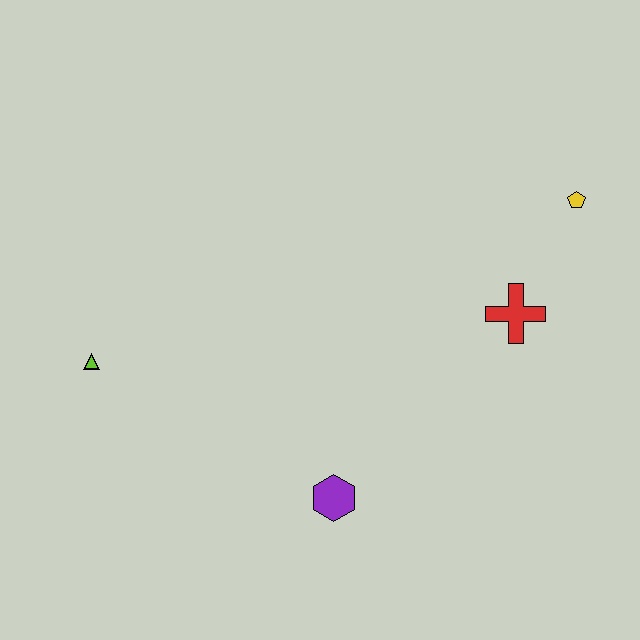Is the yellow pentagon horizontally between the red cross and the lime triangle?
No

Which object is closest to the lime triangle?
The purple hexagon is closest to the lime triangle.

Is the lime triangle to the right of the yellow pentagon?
No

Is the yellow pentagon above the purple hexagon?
Yes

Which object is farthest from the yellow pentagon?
The lime triangle is farthest from the yellow pentagon.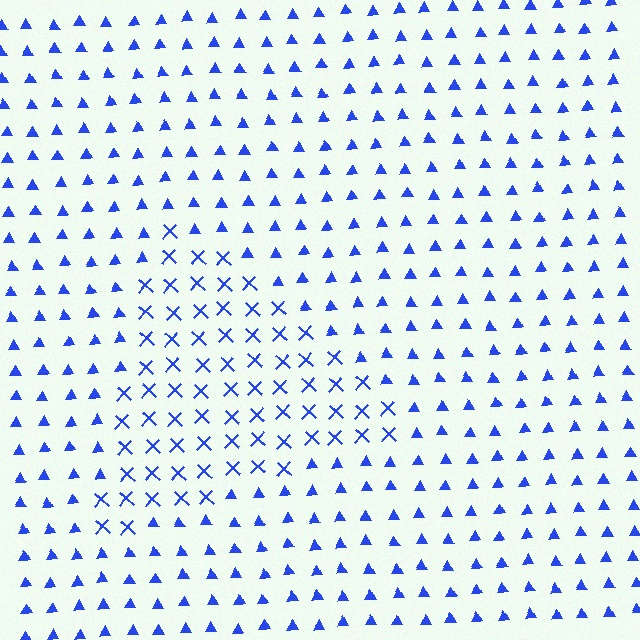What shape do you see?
I see a triangle.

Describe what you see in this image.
The image is filled with small blue elements arranged in a uniform grid. A triangle-shaped region contains X marks, while the surrounding area contains triangles. The boundary is defined purely by the change in element shape.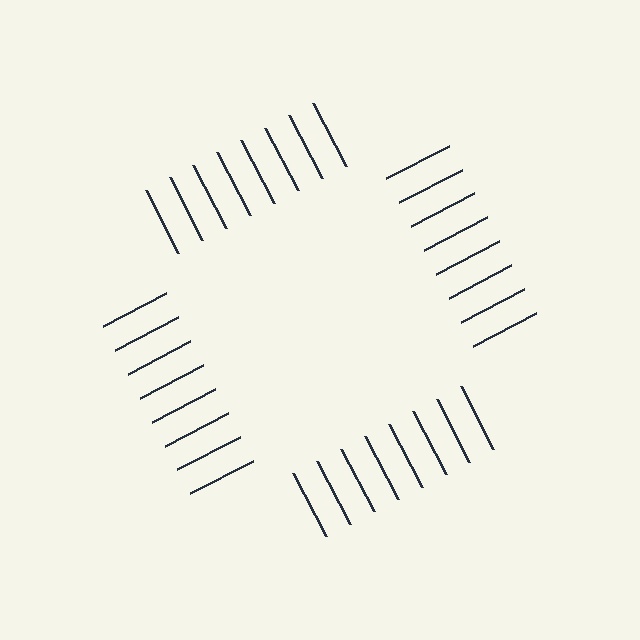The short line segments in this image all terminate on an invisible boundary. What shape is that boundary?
An illusory square — the line segments terminate on its edges but no continuous stroke is drawn.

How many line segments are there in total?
32 — 8 along each of the 4 edges.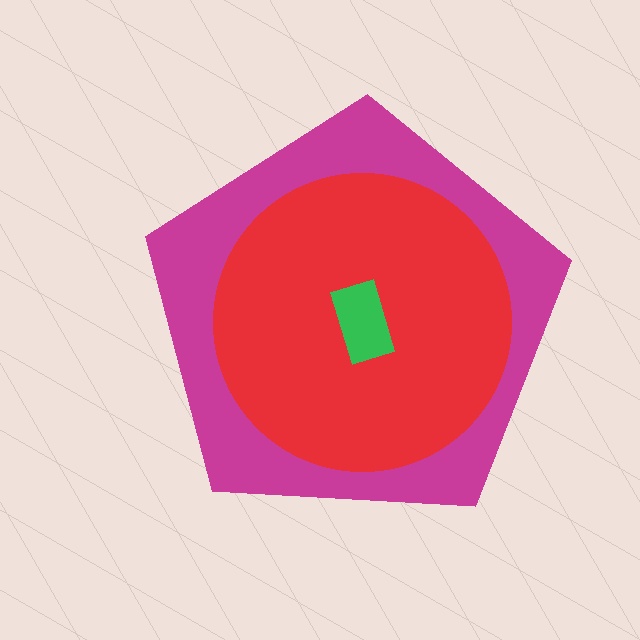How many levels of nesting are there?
3.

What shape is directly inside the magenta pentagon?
The red circle.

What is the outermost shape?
The magenta pentagon.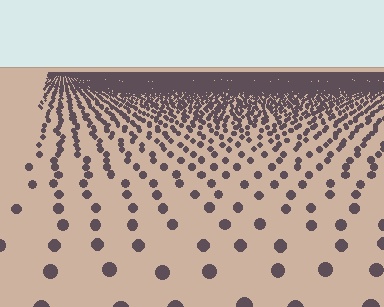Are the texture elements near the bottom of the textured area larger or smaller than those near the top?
Larger. Near the bottom, elements are closer to the viewer and appear at a bigger on-screen size.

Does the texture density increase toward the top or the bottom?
Density increases toward the top.